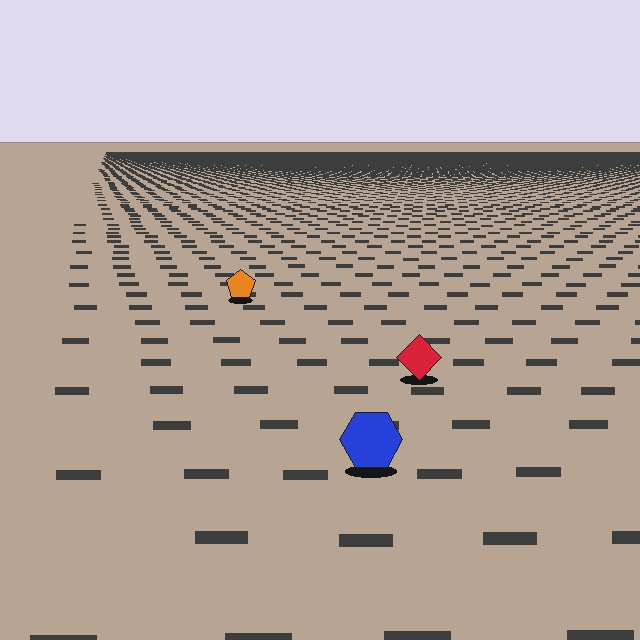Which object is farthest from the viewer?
The orange pentagon is farthest from the viewer. It appears smaller and the ground texture around it is denser.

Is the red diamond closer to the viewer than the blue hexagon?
No. The blue hexagon is closer — you can tell from the texture gradient: the ground texture is coarser near it.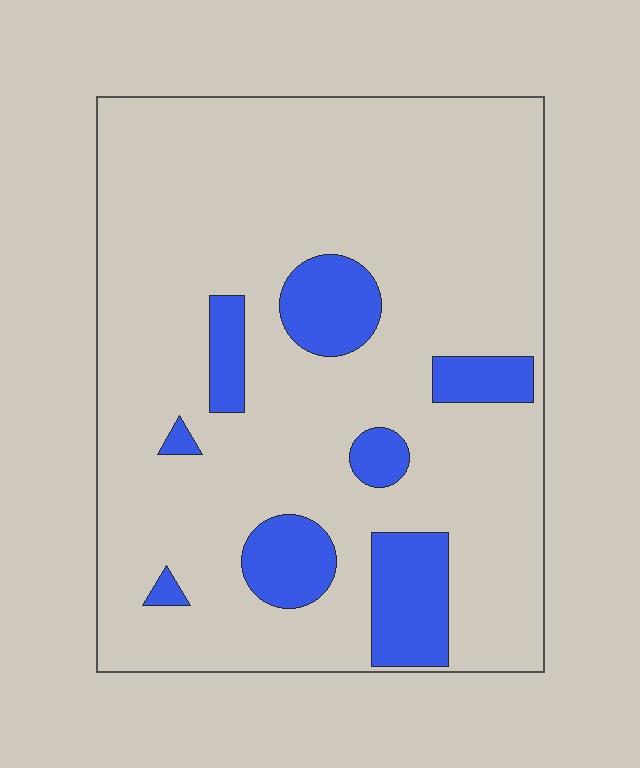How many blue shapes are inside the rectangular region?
8.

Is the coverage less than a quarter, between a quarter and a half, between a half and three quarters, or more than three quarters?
Less than a quarter.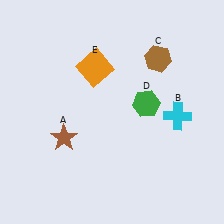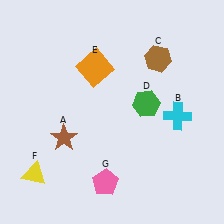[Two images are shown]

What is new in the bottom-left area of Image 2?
A yellow triangle (F) was added in the bottom-left area of Image 2.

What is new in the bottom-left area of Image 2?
A pink pentagon (G) was added in the bottom-left area of Image 2.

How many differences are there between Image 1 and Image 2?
There are 2 differences between the two images.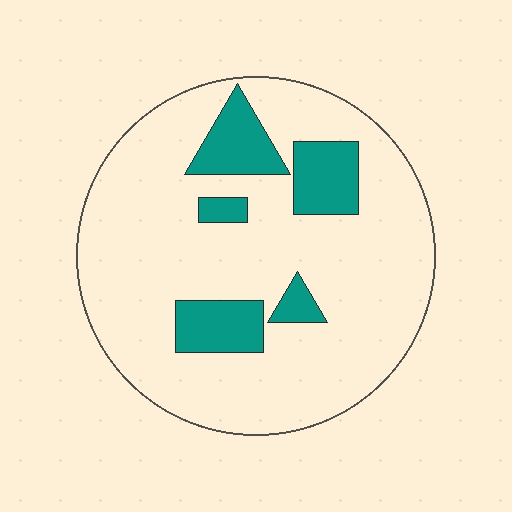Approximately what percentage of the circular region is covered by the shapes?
Approximately 15%.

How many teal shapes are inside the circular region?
5.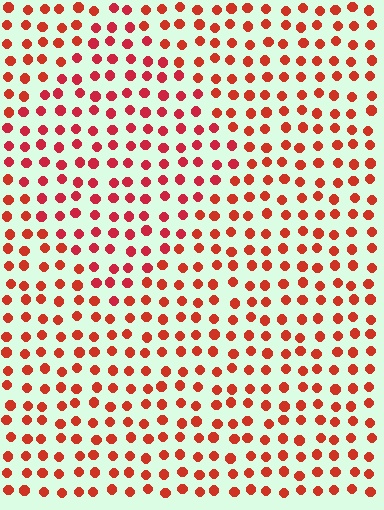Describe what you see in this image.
The image is filled with small red elements in a uniform arrangement. A diamond-shaped region is visible where the elements are tinted to a slightly different hue, forming a subtle color boundary.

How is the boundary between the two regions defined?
The boundary is defined purely by a slight shift in hue (about 16 degrees). Spacing, size, and orientation are identical on both sides.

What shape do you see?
I see a diamond.